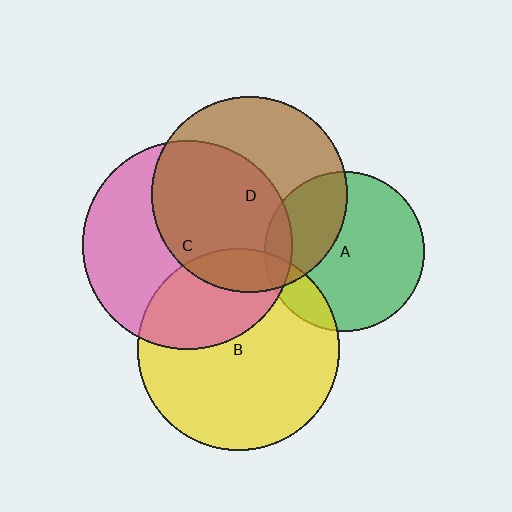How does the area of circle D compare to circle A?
Approximately 1.5 times.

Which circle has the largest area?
Circle C (pink).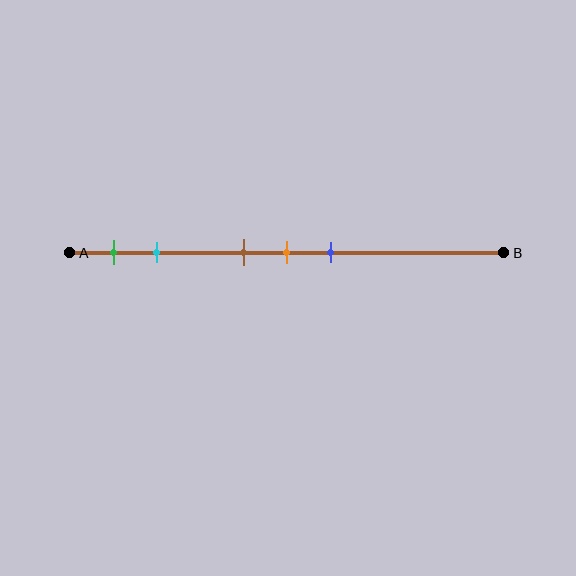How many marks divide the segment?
There are 5 marks dividing the segment.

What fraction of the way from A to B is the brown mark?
The brown mark is approximately 40% (0.4) of the way from A to B.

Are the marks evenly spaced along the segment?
No, the marks are not evenly spaced.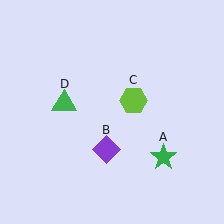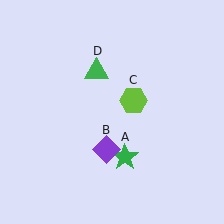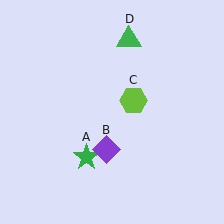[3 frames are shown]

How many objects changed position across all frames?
2 objects changed position: green star (object A), green triangle (object D).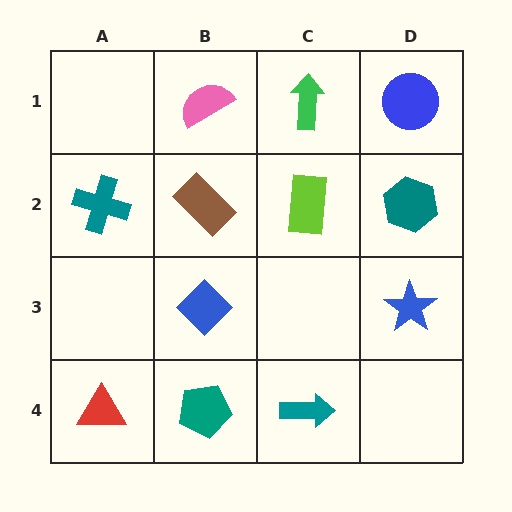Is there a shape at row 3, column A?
No, that cell is empty.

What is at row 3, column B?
A blue diamond.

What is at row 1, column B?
A pink semicircle.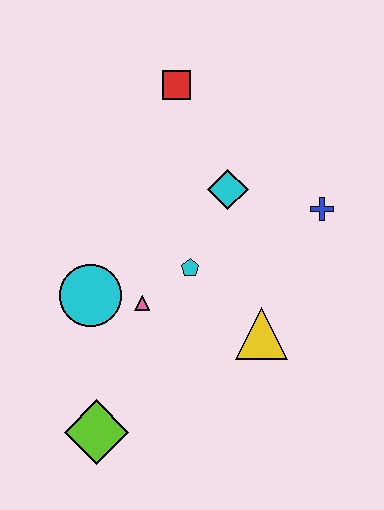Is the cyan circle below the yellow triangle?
No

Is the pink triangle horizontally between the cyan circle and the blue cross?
Yes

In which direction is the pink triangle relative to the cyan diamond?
The pink triangle is below the cyan diamond.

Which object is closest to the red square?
The cyan diamond is closest to the red square.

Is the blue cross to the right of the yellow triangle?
Yes